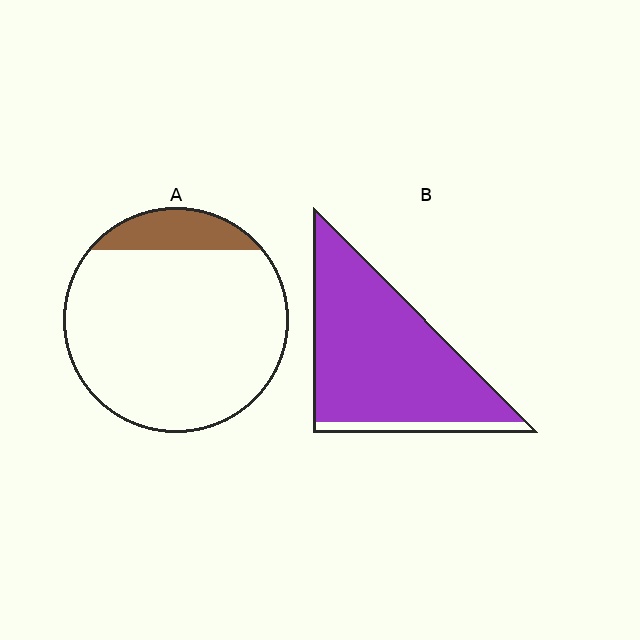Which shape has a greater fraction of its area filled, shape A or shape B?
Shape B.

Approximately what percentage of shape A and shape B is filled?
A is approximately 15% and B is approximately 90%.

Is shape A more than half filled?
No.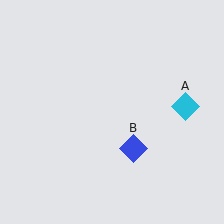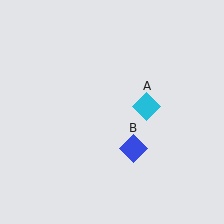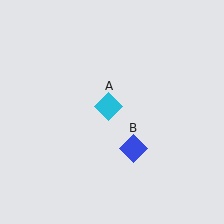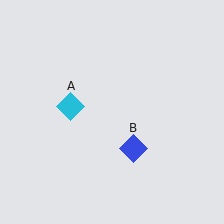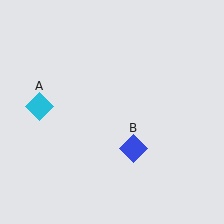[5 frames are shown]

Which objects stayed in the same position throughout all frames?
Blue diamond (object B) remained stationary.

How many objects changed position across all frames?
1 object changed position: cyan diamond (object A).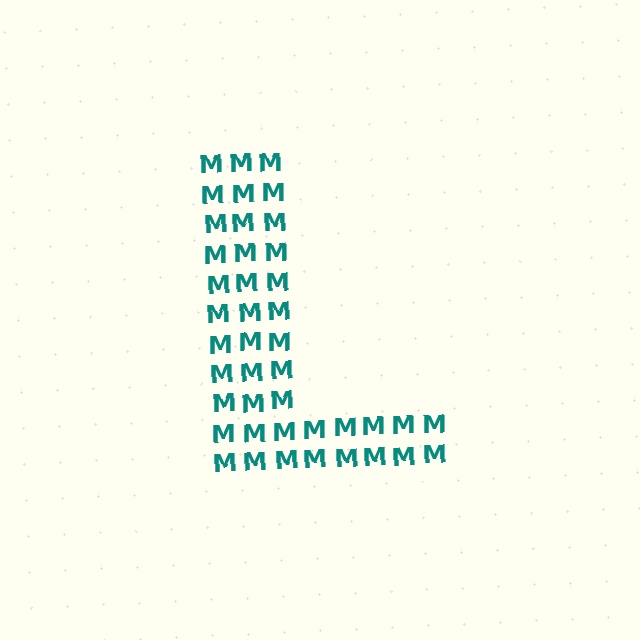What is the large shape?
The large shape is the letter L.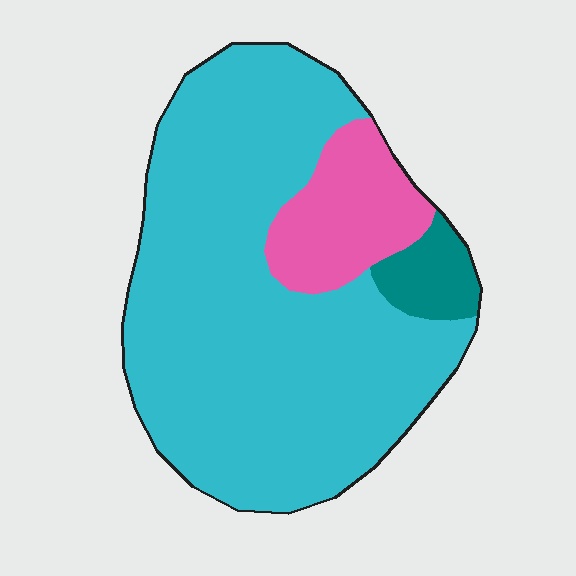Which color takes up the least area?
Teal, at roughly 5%.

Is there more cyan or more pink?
Cyan.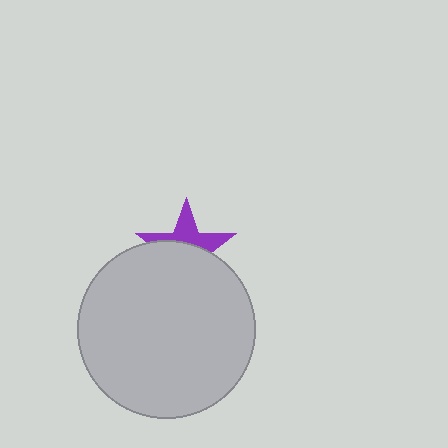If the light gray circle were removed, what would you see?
You would see the complete purple star.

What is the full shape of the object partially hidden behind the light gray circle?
The partially hidden object is a purple star.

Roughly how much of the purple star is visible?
A small part of it is visible (roughly 41%).